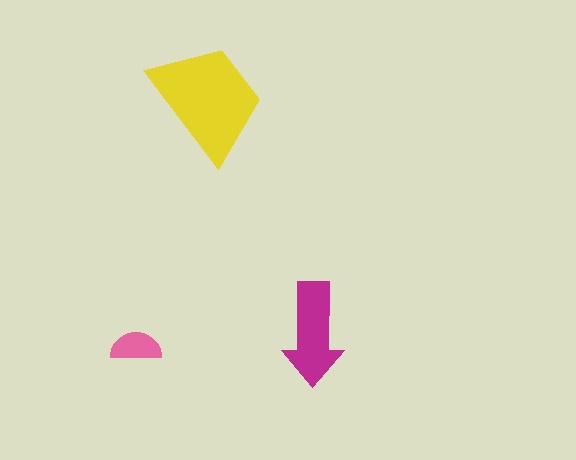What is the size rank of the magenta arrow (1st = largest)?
2nd.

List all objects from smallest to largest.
The pink semicircle, the magenta arrow, the yellow trapezoid.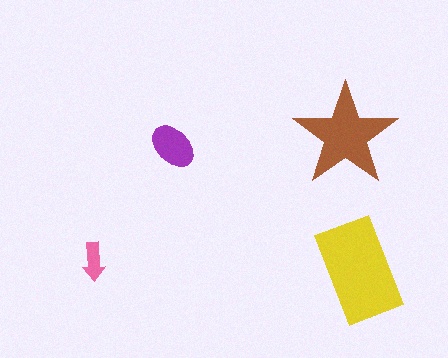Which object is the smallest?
The pink arrow.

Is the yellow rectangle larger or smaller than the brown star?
Larger.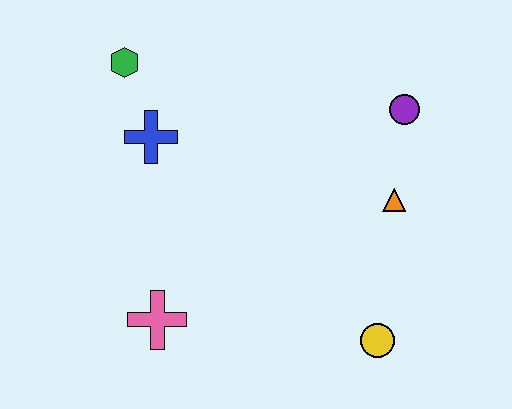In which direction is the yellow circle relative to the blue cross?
The yellow circle is to the right of the blue cross.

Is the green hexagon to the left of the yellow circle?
Yes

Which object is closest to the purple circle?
The orange triangle is closest to the purple circle.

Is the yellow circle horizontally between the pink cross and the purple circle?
Yes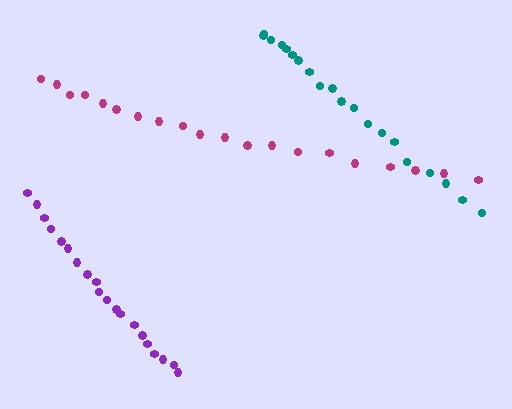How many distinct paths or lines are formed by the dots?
There are 3 distinct paths.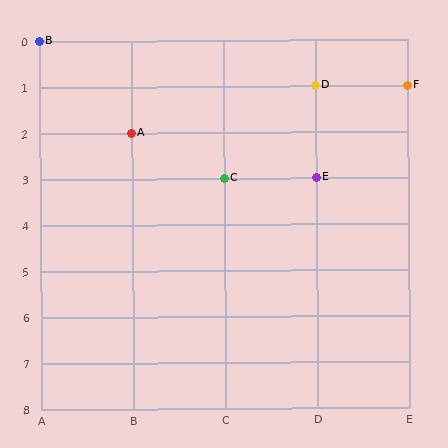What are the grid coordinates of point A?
Point A is at grid coordinates (B, 2).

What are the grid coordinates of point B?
Point B is at grid coordinates (A, 0).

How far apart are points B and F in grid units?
Points B and F are 4 columns and 1 row apart (about 4.1 grid units diagonally).